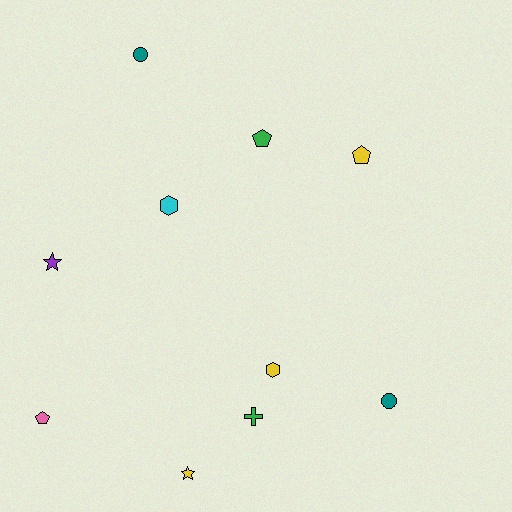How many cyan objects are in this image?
There is 1 cyan object.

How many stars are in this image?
There are 2 stars.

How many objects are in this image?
There are 10 objects.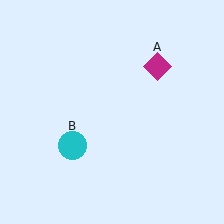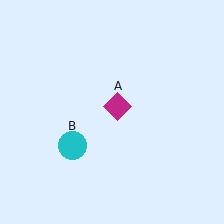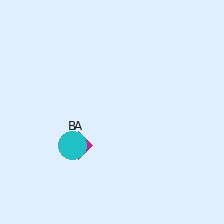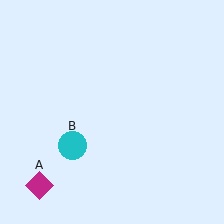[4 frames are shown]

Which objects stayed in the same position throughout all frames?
Cyan circle (object B) remained stationary.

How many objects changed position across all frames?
1 object changed position: magenta diamond (object A).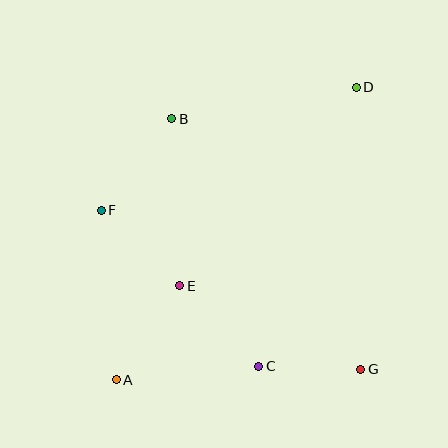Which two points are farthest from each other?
Points A and D are farthest from each other.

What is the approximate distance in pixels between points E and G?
The distance between E and G is approximately 200 pixels.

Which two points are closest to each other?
Points C and G are closest to each other.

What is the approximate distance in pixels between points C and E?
The distance between C and E is approximately 113 pixels.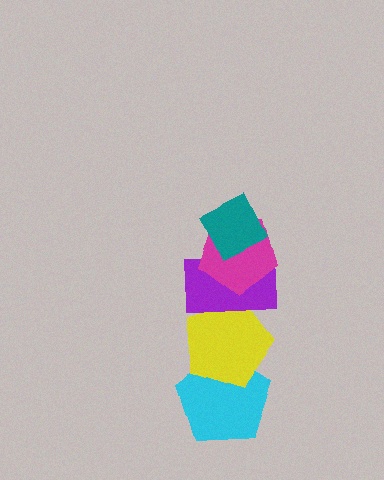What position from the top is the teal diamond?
The teal diamond is 1st from the top.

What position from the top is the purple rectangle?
The purple rectangle is 3rd from the top.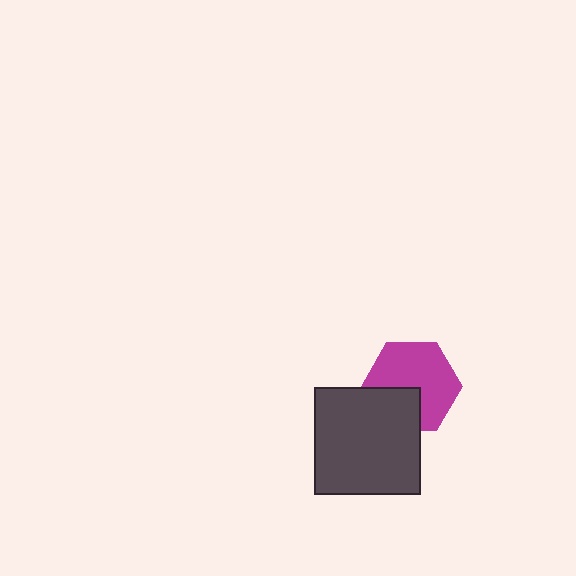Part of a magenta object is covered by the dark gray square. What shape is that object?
It is a hexagon.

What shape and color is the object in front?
The object in front is a dark gray square.